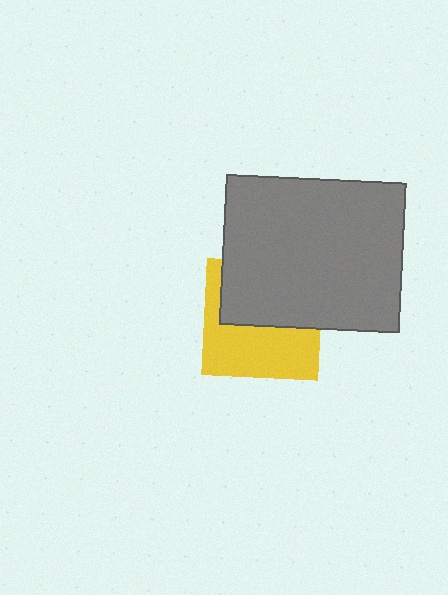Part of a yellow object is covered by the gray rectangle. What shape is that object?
It is a square.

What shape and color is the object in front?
The object in front is a gray rectangle.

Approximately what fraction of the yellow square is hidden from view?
Roughly 50% of the yellow square is hidden behind the gray rectangle.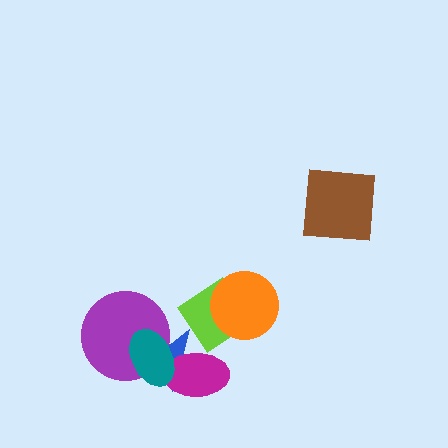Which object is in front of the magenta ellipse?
The teal ellipse is in front of the magenta ellipse.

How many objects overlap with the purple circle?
2 objects overlap with the purple circle.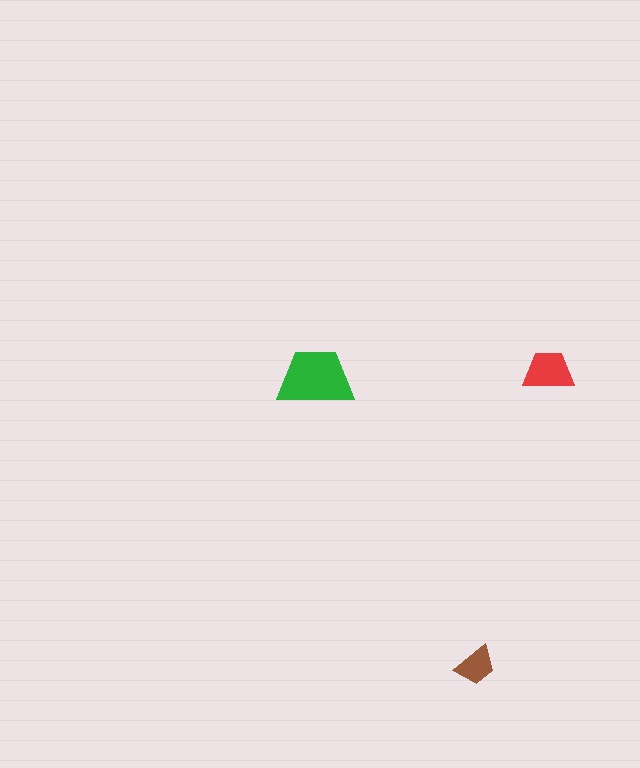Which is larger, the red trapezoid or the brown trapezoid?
The red one.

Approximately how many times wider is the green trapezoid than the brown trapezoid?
About 2 times wider.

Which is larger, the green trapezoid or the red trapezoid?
The green one.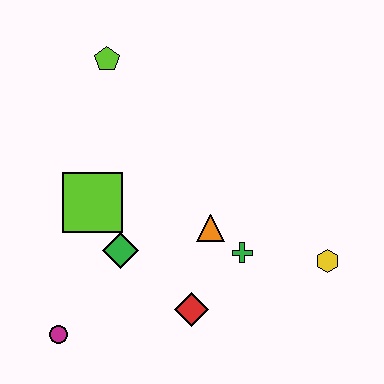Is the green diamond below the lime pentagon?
Yes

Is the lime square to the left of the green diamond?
Yes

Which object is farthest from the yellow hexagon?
The lime pentagon is farthest from the yellow hexagon.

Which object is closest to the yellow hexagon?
The green cross is closest to the yellow hexagon.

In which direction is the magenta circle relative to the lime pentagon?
The magenta circle is below the lime pentagon.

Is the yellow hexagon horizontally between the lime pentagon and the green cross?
No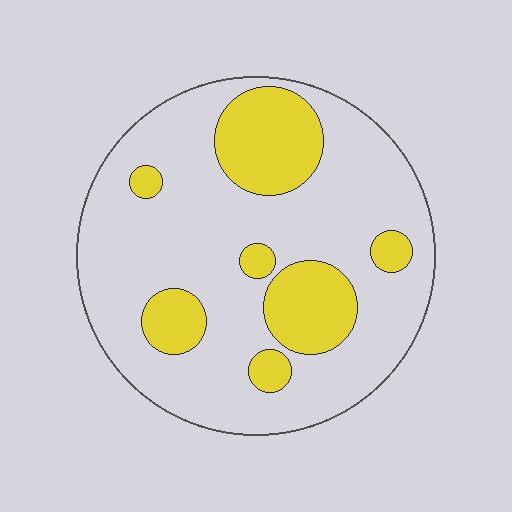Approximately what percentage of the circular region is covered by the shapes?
Approximately 25%.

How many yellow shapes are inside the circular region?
7.